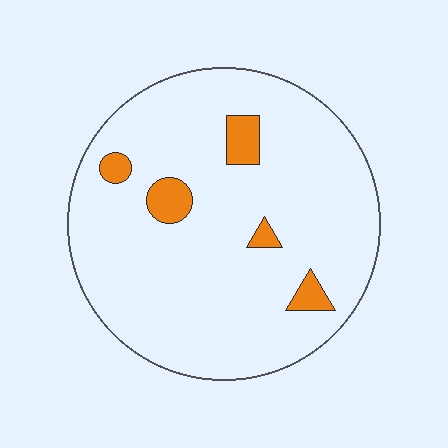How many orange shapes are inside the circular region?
5.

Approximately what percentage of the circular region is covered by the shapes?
Approximately 10%.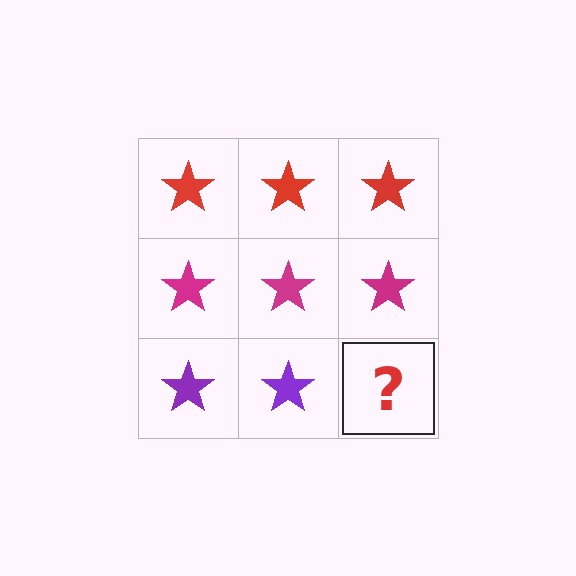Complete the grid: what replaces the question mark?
The question mark should be replaced with a purple star.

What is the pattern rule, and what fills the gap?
The rule is that each row has a consistent color. The gap should be filled with a purple star.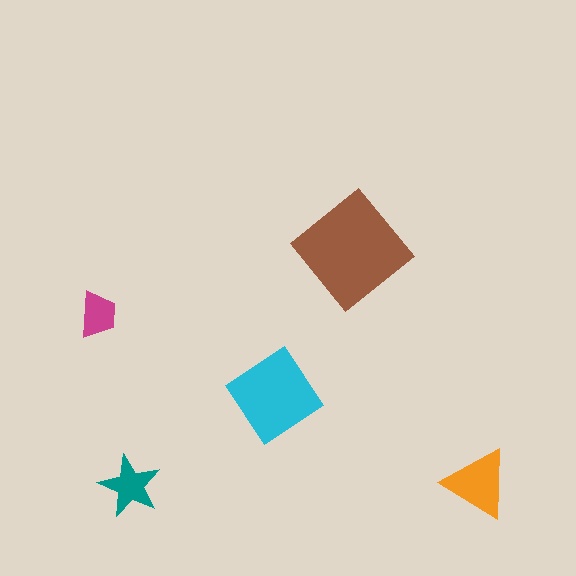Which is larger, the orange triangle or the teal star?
The orange triangle.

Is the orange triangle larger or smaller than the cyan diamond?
Smaller.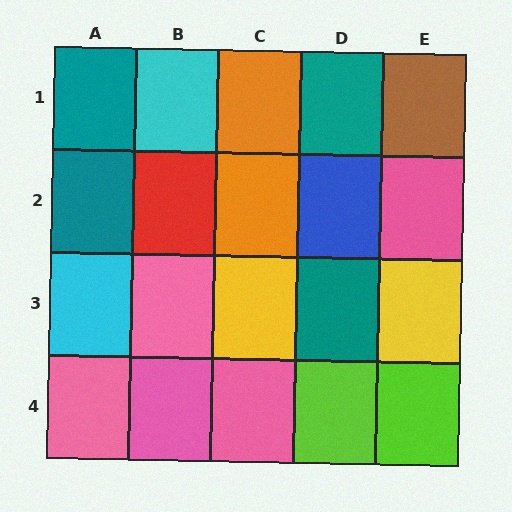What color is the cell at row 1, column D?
Teal.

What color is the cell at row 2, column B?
Red.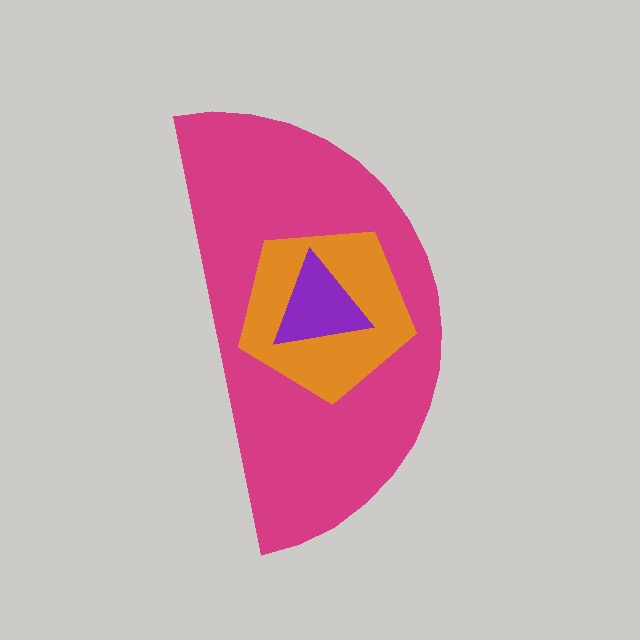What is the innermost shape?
The purple triangle.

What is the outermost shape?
The magenta semicircle.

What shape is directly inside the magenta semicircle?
The orange pentagon.